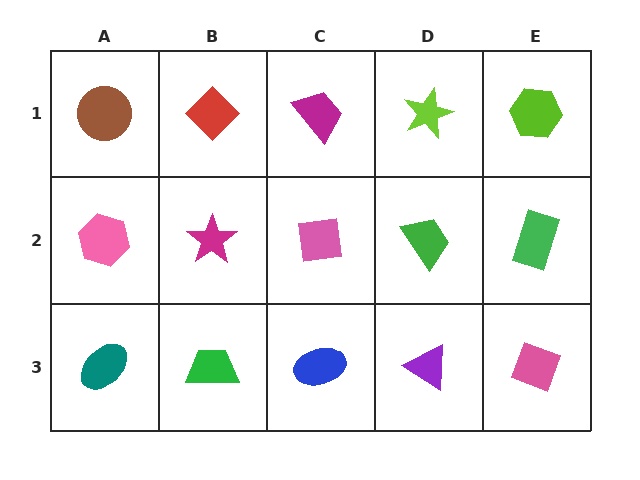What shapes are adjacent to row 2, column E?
A lime hexagon (row 1, column E), a pink diamond (row 3, column E), a green trapezoid (row 2, column D).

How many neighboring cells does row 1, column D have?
3.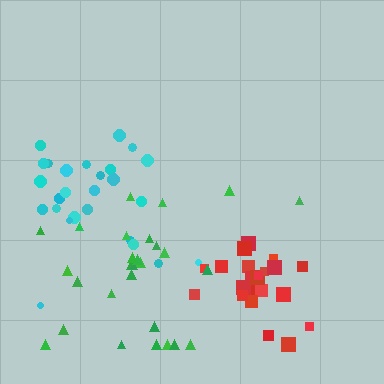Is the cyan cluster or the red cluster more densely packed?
Red.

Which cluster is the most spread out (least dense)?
Green.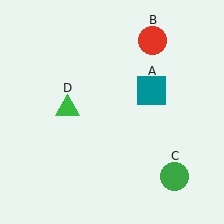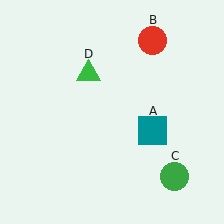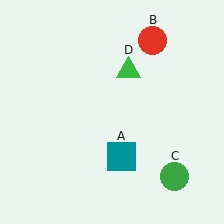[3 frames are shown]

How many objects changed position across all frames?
2 objects changed position: teal square (object A), green triangle (object D).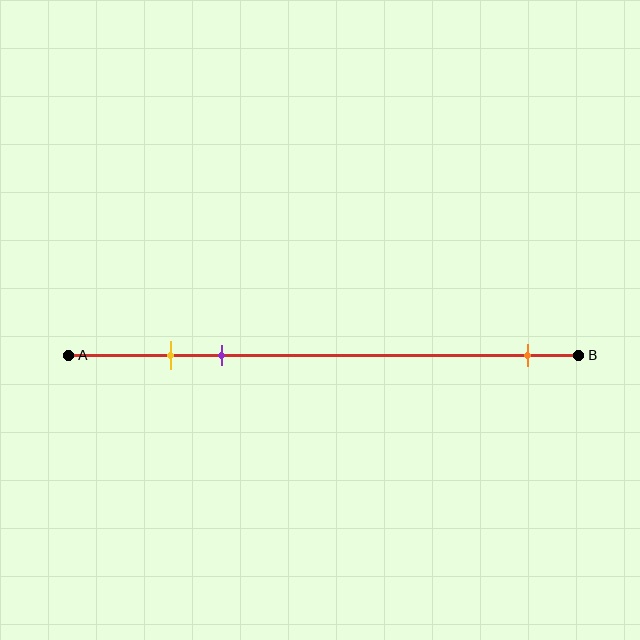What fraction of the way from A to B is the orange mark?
The orange mark is approximately 90% (0.9) of the way from A to B.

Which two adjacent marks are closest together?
The yellow and purple marks are the closest adjacent pair.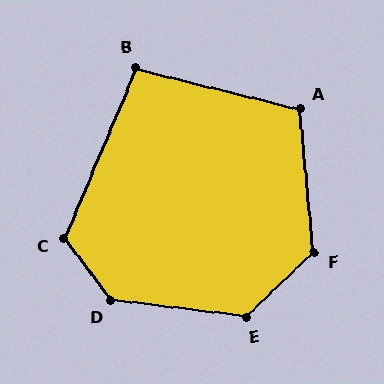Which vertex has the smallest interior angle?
B, at approximately 99 degrees.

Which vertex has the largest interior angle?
D, at approximately 133 degrees.